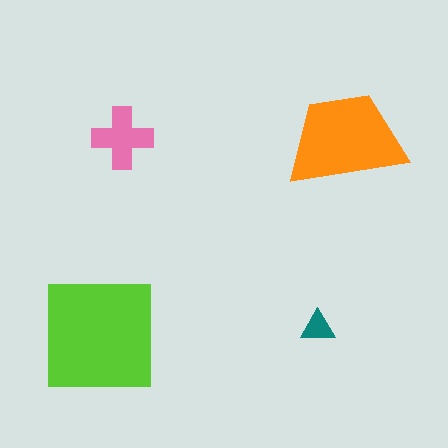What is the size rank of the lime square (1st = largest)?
1st.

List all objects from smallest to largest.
The teal triangle, the pink cross, the orange trapezoid, the lime square.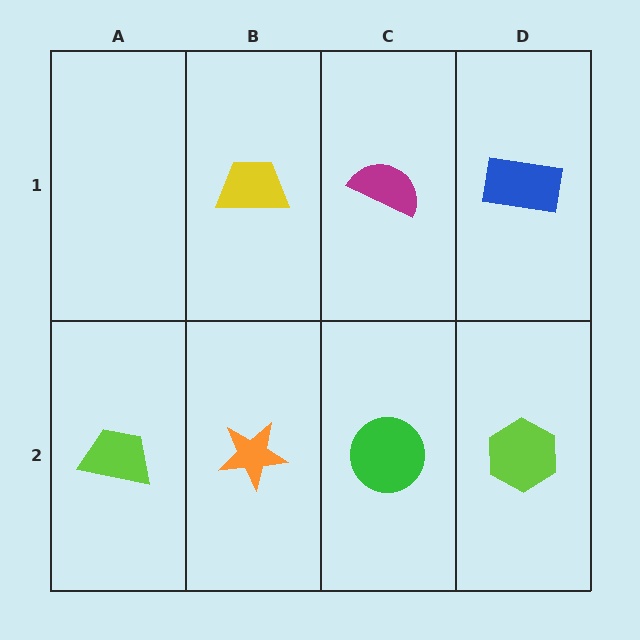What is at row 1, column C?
A magenta semicircle.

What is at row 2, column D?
A lime hexagon.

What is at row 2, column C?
A green circle.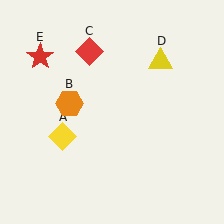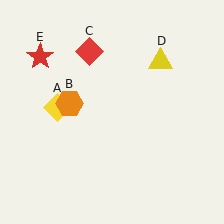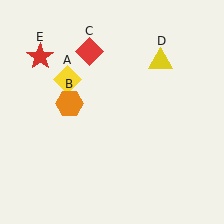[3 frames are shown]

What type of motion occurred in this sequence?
The yellow diamond (object A) rotated clockwise around the center of the scene.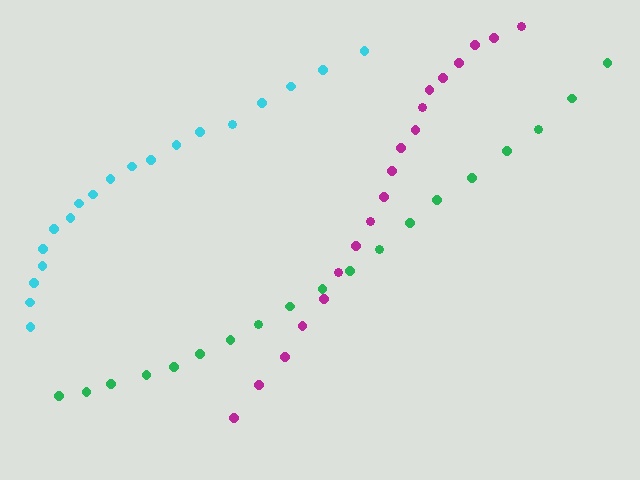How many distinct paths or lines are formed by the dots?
There are 3 distinct paths.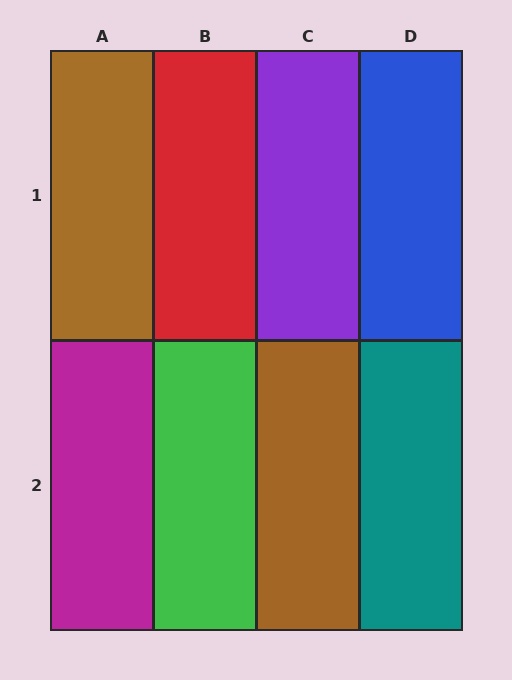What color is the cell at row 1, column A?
Brown.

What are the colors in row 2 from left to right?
Magenta, green, brown, teal.